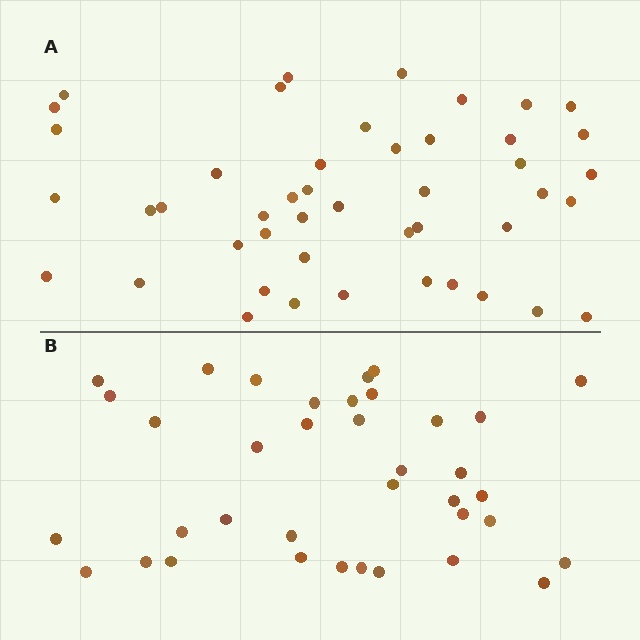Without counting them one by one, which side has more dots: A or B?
Region A (the top region) has more dots.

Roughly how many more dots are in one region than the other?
Region A has roughly 8 or so more dots than region B.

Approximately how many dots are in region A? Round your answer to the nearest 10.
About 50 dots. (The exact count is 46, which rounds to 50.)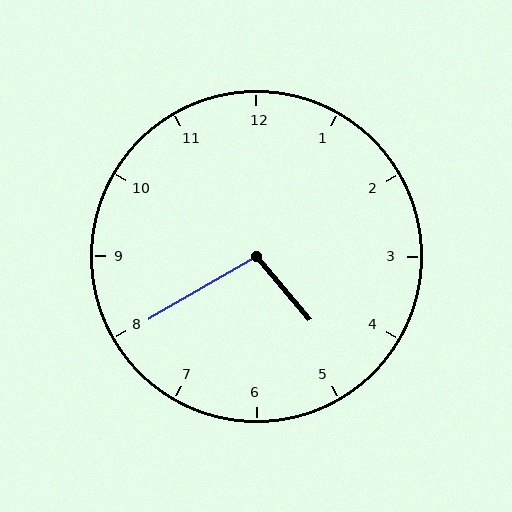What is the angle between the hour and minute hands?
Approximately 100 degrees.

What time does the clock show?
4:40.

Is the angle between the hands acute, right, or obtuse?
It is obtuse.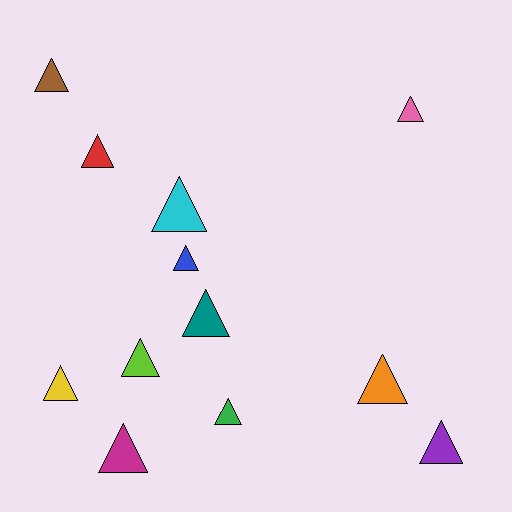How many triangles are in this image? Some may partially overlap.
There are 12 triangles.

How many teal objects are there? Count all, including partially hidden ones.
There is 1 teal object.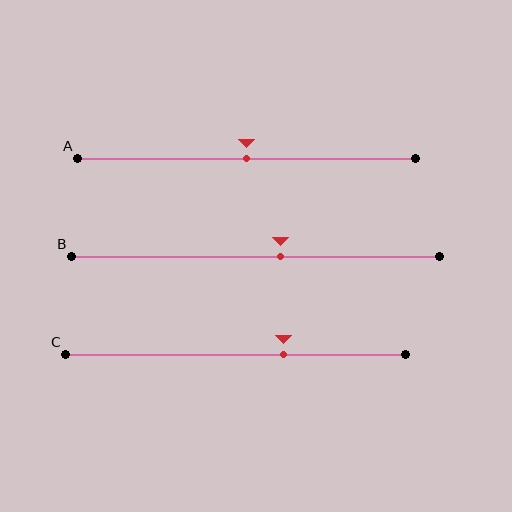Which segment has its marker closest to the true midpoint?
Segment A has its marker closest to the true midpoint.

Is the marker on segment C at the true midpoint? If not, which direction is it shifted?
No, the marker on segment C is shifted to the right by about 14% of the segment length.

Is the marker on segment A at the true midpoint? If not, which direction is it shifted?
Yes, the marker on segment A is at the true midpoint.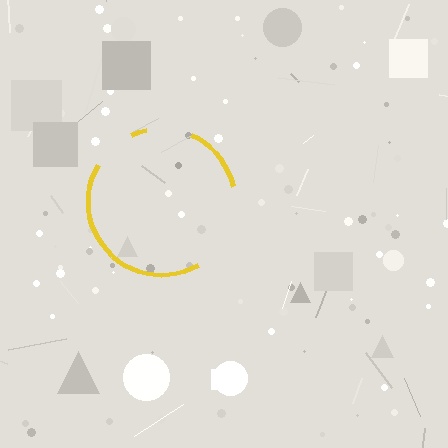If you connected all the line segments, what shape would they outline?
They would outline a circle.